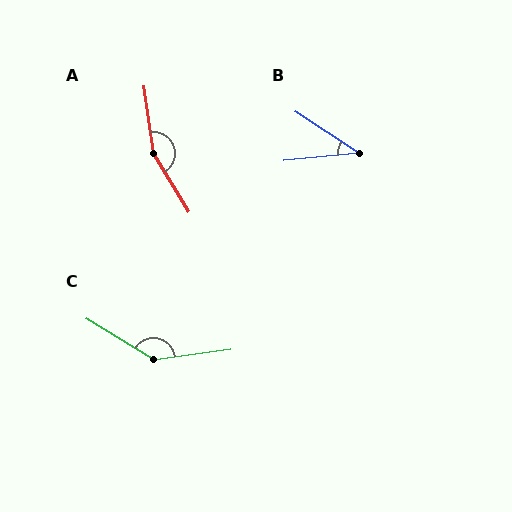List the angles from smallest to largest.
B (39°), C (141°), A (156°).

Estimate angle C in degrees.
Approximately 141 degrees.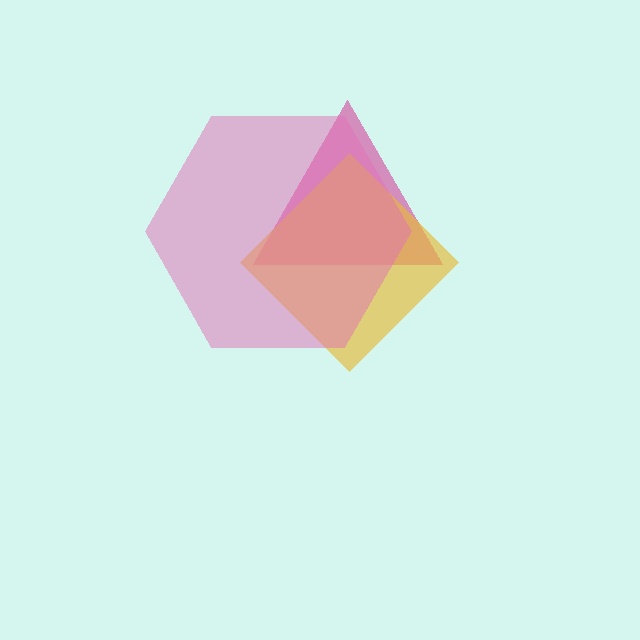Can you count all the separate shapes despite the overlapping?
Yes, there are 3 separate shapes.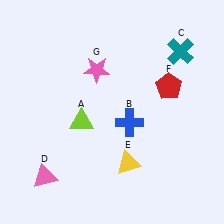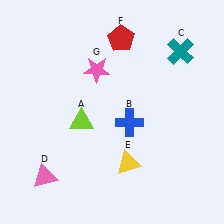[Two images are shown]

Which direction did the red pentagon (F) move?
The red pentagon (F) moved left.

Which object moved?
The red pentagon (F) moved left.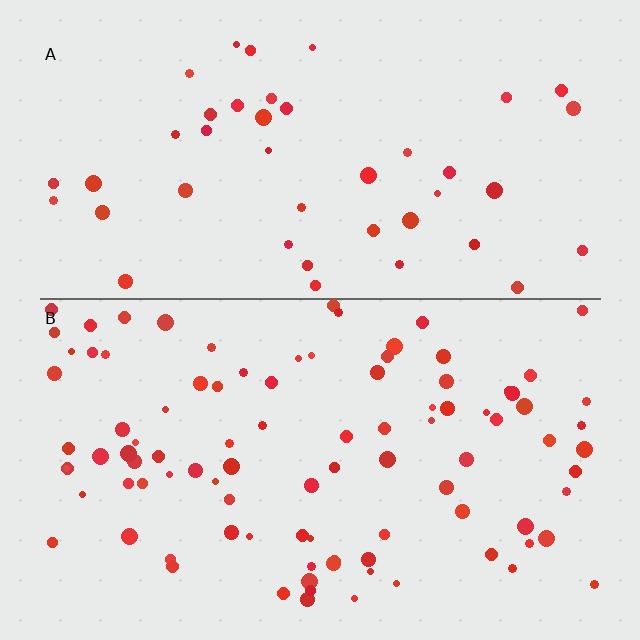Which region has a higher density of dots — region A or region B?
B (the bottom).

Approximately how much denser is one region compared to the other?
Approximately 2.2× — region B over region A.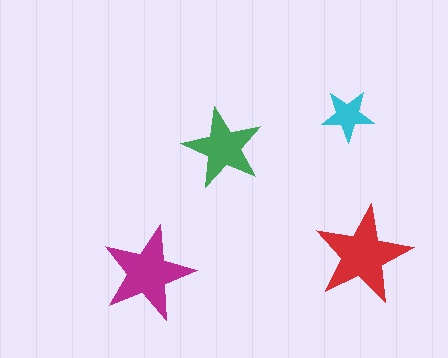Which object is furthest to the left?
The magenta star is leftmost.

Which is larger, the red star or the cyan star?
The red one.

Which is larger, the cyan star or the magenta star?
The magenta one.